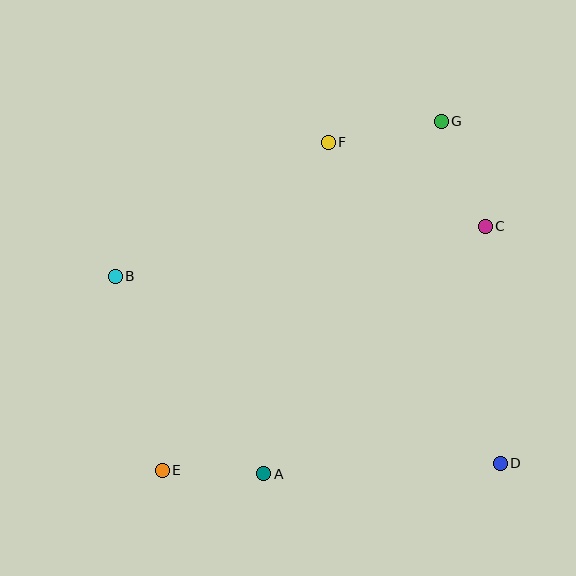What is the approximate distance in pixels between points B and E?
The distance between B and E is approximately 200 pixels.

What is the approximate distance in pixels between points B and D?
The distance between B and D is approximately 428 pixels.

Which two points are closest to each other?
Points A and E are closest to each other.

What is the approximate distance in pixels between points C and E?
The distance between C and E is approximately 405 pixels.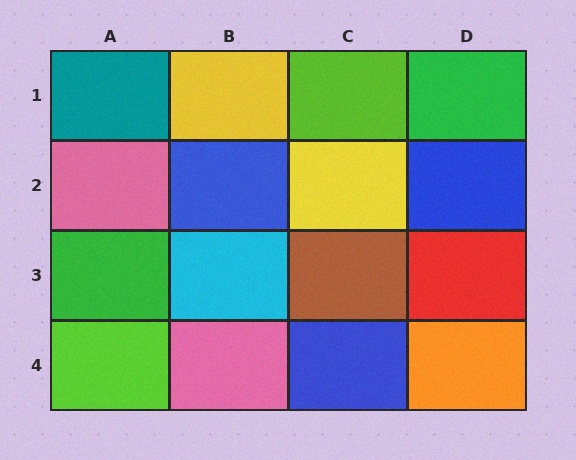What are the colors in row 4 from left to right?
Lime, pink, blue, orange.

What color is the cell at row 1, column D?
Green.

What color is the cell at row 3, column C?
Brown.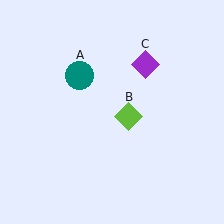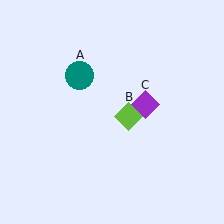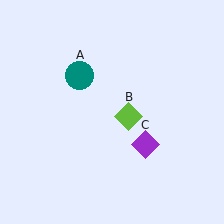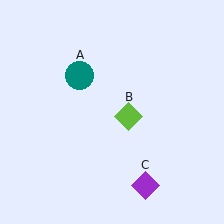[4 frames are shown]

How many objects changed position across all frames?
1 object changed position: purple diamond (object C).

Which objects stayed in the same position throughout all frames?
Teal circle (object A) and lime diamond (object B) remained stationary.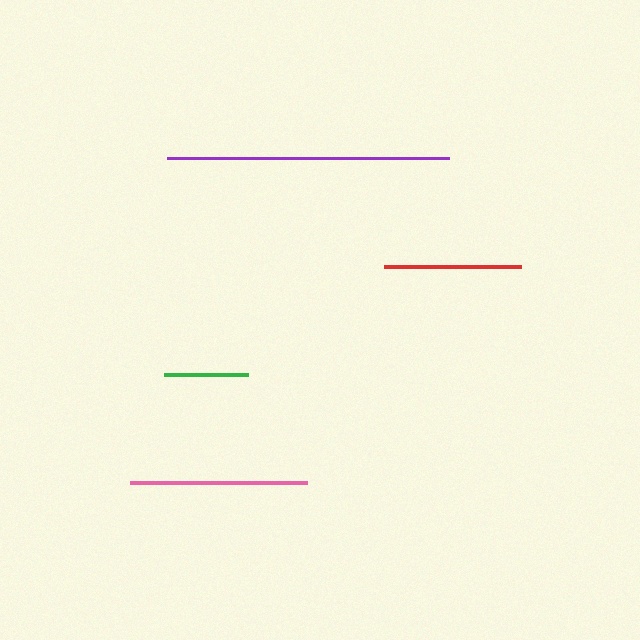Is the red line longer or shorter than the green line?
The red line is longer than the green line.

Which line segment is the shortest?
The green line is the shortest at approximately 84 pixels.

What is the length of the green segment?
The green segment is approximately 84 pixels long.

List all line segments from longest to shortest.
From longest to shortest: purple, pink, red, green.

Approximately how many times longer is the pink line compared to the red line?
The pink line is approximately 1.3 times the length of the red line.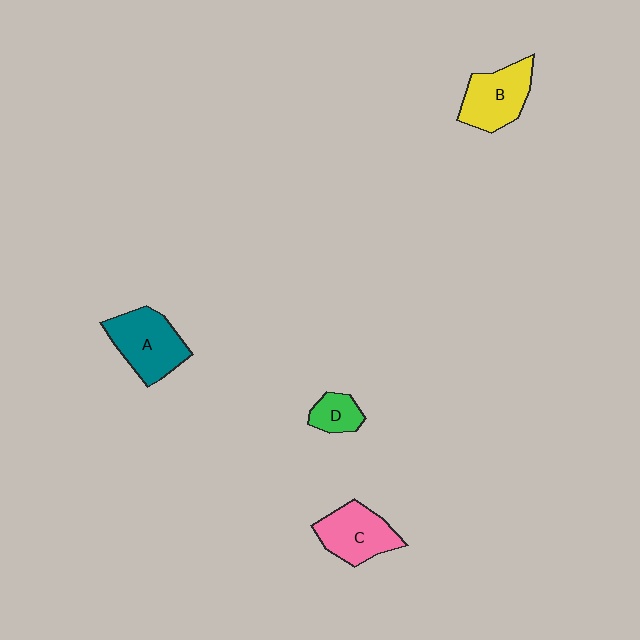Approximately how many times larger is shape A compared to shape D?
Approximately 2.3 times.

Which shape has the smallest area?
Shape D (green).